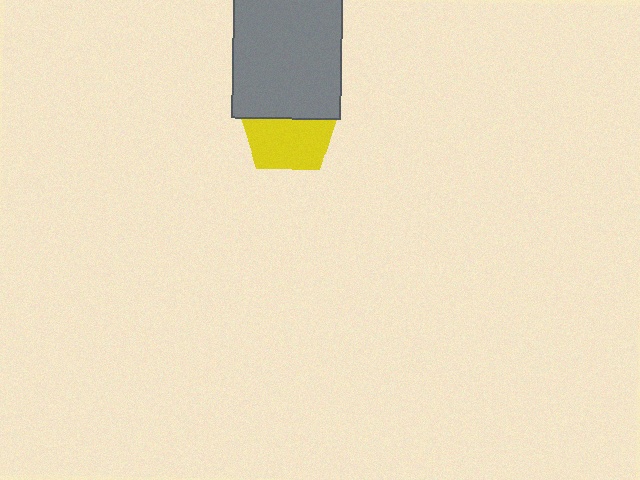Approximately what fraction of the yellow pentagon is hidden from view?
Roughly 42% of the yellow pentagon is hidden behind the gray rectangle.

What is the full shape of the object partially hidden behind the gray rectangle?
The partially hidden object is a yellow pentagon.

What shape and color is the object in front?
The object in front is a gray rectangle.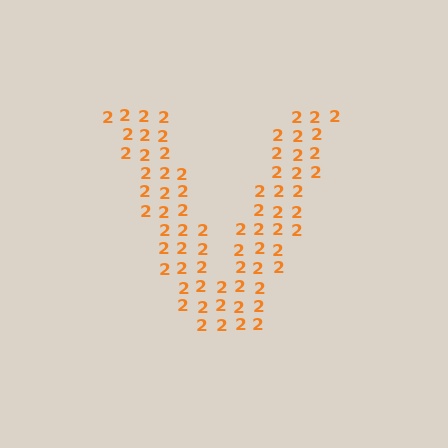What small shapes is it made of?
It is made of small digit 2's.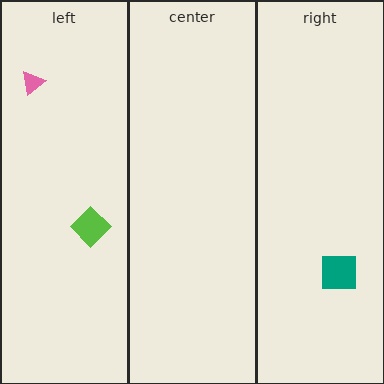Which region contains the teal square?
The right region.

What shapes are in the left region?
The pink triangle, the lime diamond.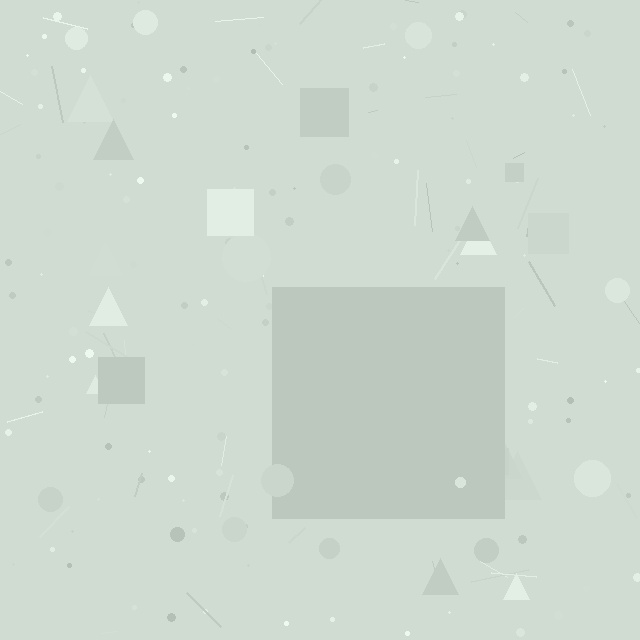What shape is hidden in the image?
A square is hidden in the image.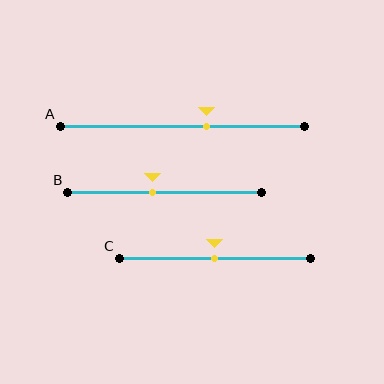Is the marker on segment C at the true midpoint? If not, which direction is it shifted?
Yes, the marker on segment C is at the true midpoint.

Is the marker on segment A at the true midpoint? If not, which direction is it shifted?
No, the marker on segment A is shifted to the right by about 10% of the segment length.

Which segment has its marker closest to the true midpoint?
Segment C has its marker closest to the true midpoint.